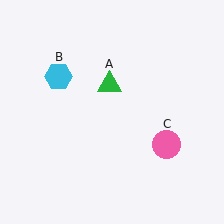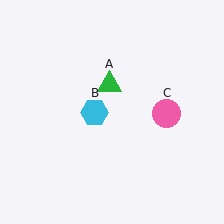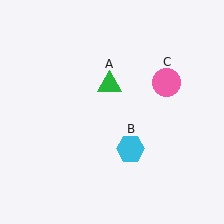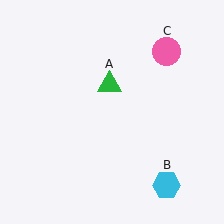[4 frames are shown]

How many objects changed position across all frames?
2 objects changed position: cyan hexagon (object B), pink circle (object C).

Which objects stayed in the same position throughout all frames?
Green triangle (object A) remained stationary.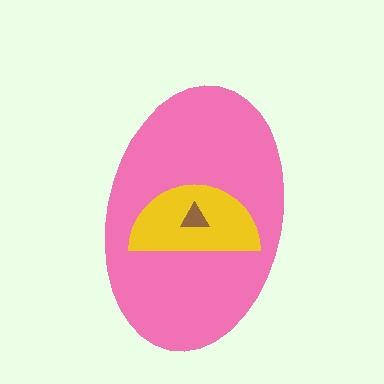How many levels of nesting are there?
3.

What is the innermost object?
The brown triangle.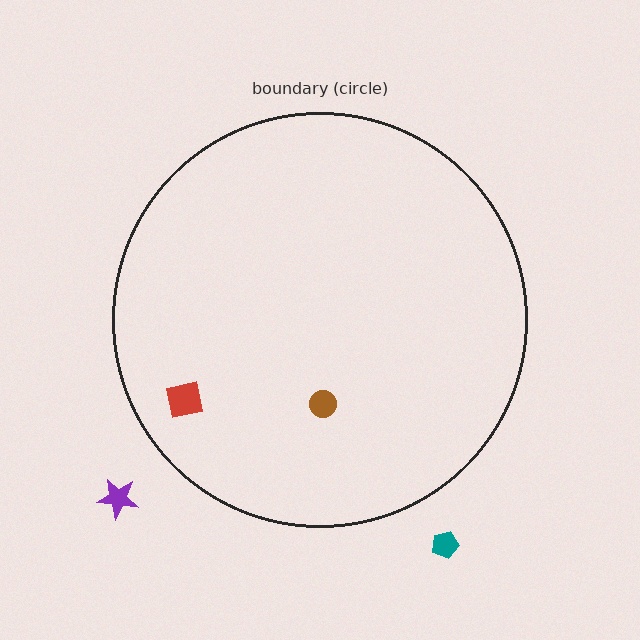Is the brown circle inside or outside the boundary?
Inside.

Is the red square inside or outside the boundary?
Inside.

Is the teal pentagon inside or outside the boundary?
Outside.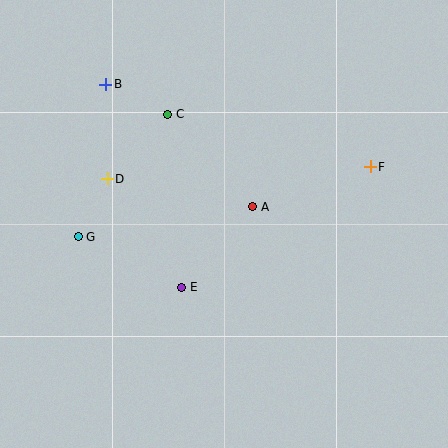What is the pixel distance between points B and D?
The distance between B and D is 95 pixels.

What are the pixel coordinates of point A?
Point A is at (253, 207).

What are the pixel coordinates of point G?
Point G is at (78, 237).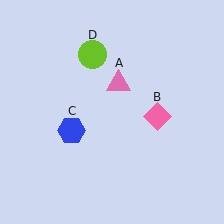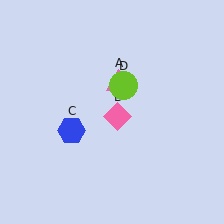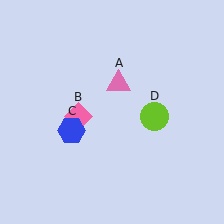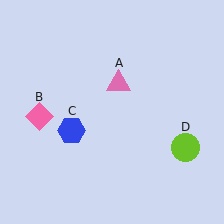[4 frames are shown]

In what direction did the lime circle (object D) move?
The lime circle (object D) moved down and to the right.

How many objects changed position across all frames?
2 objects changed position: pink diamond (object B), lime circle (object D).